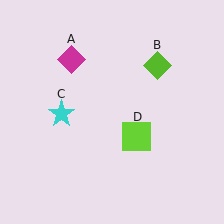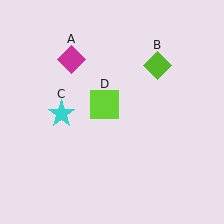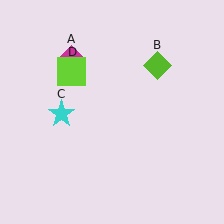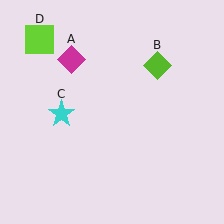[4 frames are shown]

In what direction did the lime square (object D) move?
The lime square (object D) moved up and to the left.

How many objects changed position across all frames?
1 object changed position: lime square (object D).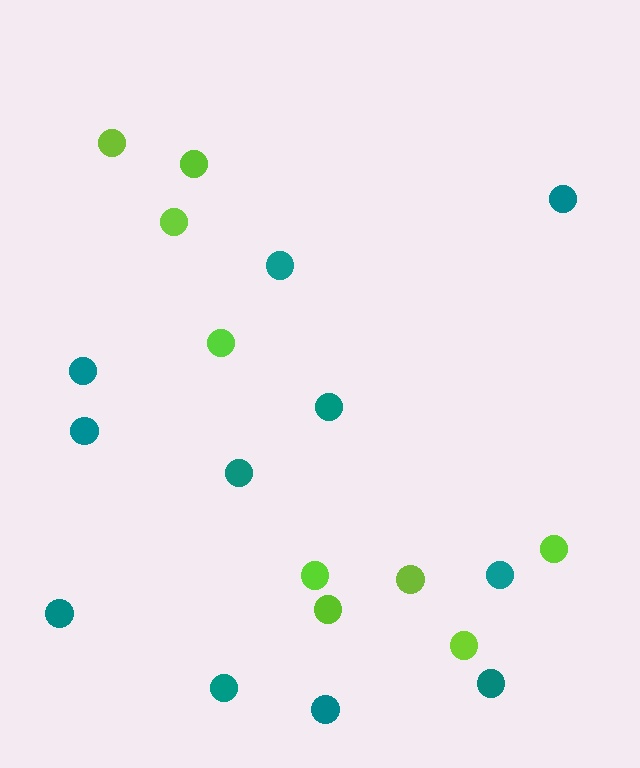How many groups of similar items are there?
There are 2 groups: one group of teal circles (11) and one group of lime circles (9).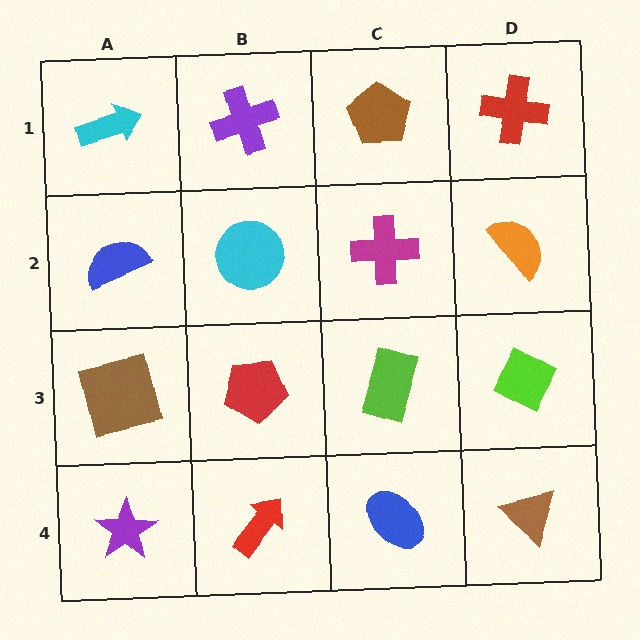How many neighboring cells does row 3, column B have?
4.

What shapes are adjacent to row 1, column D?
An orange semicircle (row 2, column D), a brown pentagon (row 1, column C).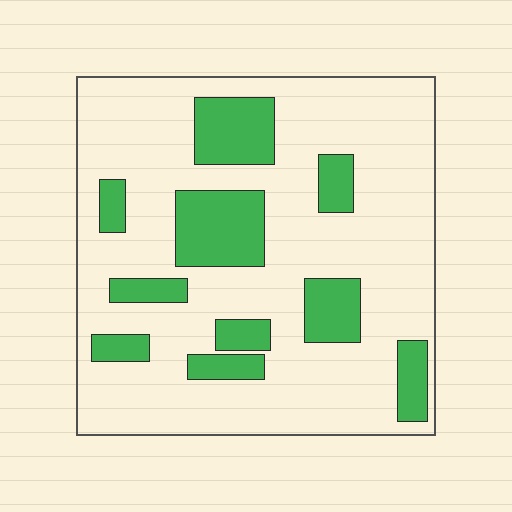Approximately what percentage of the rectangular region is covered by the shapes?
Approximately 25%.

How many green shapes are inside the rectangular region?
10.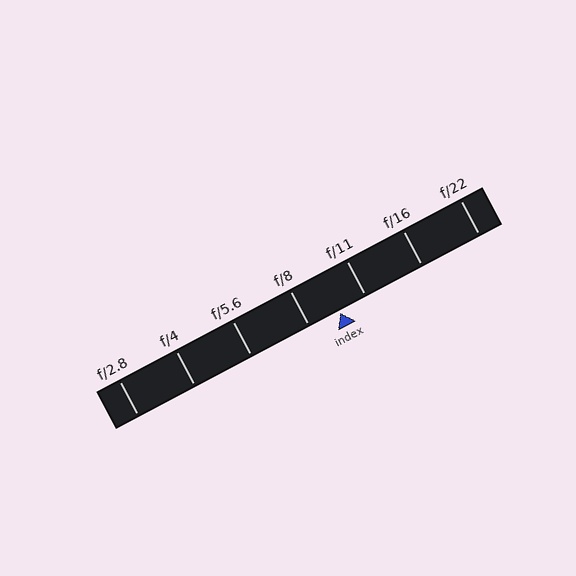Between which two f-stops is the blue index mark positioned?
The index mark is between f/8 and f/11.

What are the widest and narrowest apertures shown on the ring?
The widest aperture shown is f/2.8 and the narrowest is f/22.